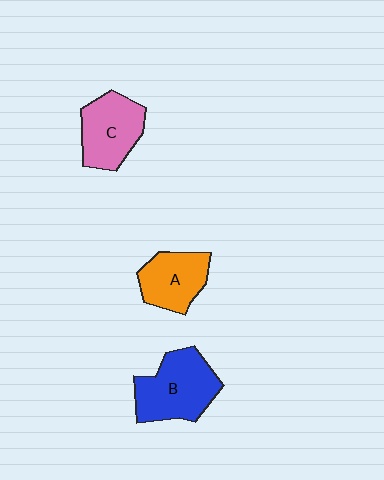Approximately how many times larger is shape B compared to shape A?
Approximately 1.4 times.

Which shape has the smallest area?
Shape A (orange).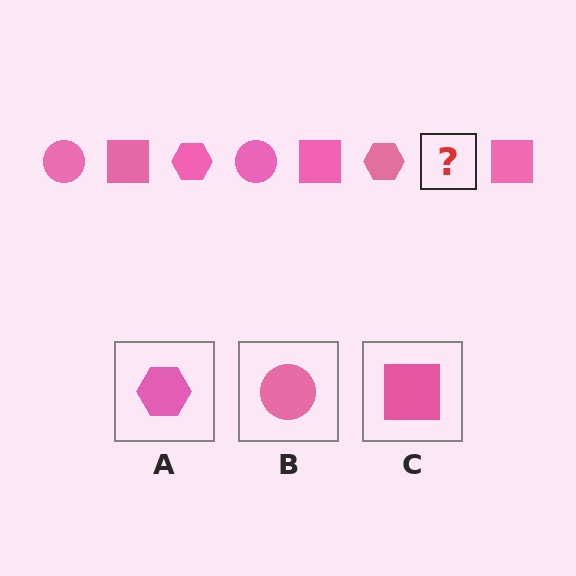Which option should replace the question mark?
Option B.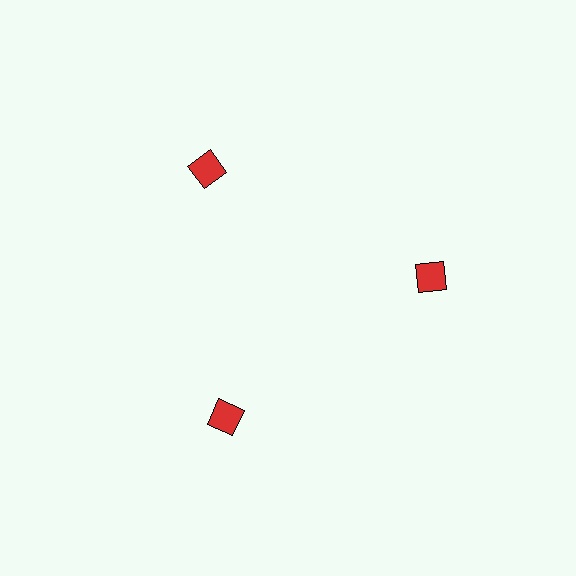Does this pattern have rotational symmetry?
Yes, this pattern has 3-fold rotational symmetry. It looks the same after rotating 120 degrees around the center.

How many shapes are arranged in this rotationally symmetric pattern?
There are 3 shapes, arranged in 3 groups of 1.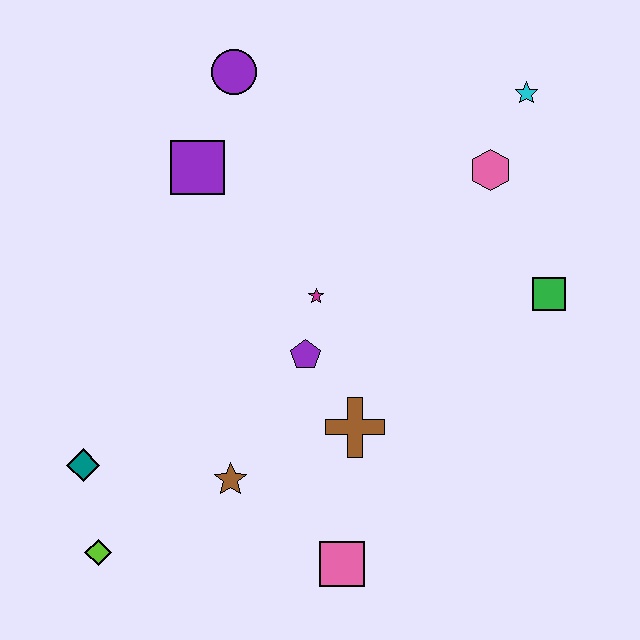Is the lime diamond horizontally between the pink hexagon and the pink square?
No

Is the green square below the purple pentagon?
No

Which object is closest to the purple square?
The purple circle is closest to the purple square.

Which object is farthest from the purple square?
The pink square is farthest from the purple square.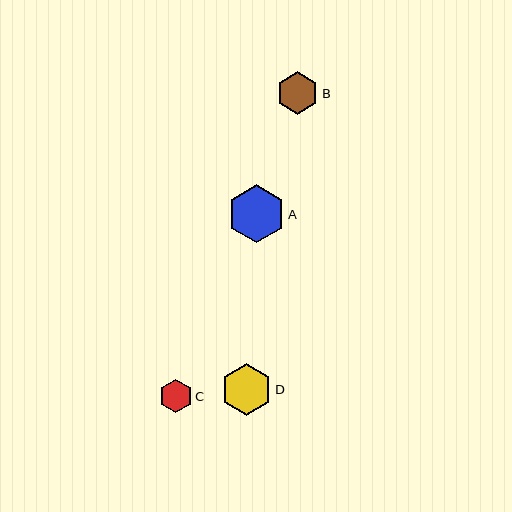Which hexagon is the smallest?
Hexagon C is the smallest with a size of approximately 33 pixels.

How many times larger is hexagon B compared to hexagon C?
Hexagon B is approximately 1.3 times the size of hexagon C.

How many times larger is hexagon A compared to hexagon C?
Hexagon A is approximately 1.7 times the size of hexagon C.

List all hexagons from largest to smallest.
From largest to smallest: A, D, B, C.